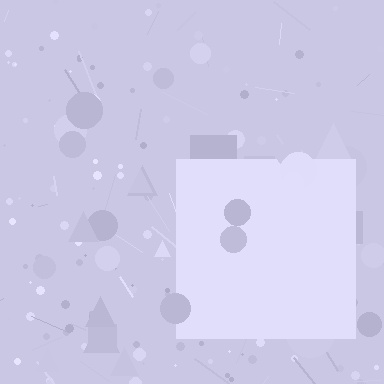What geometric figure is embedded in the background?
A square is embedded in the background.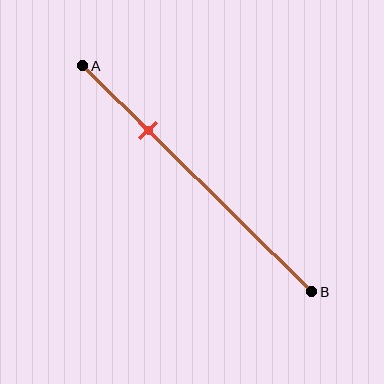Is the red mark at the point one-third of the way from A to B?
No, the mark is at about 30% from A, not at the 33% one-third point.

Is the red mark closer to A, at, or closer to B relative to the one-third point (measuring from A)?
The red mark is closer to point A than the one-third point of segment AB.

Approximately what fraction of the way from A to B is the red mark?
The red mark is approximately 30% of the way from A to B.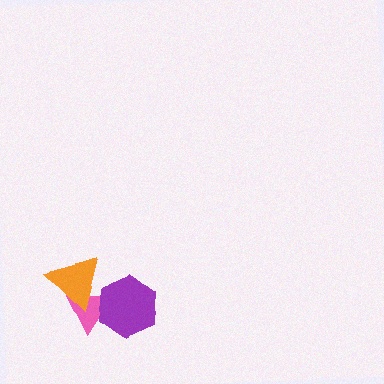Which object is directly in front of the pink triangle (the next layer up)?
The orange triangle is directly in front of the pink triangle.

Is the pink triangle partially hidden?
Yes, it is partially covered by another shape.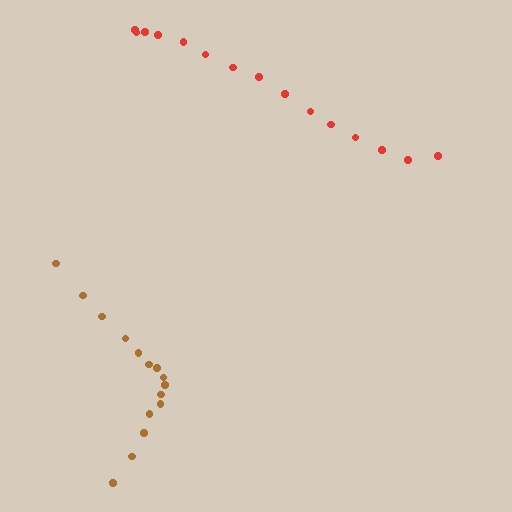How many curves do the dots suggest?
There are 2 distinct paths.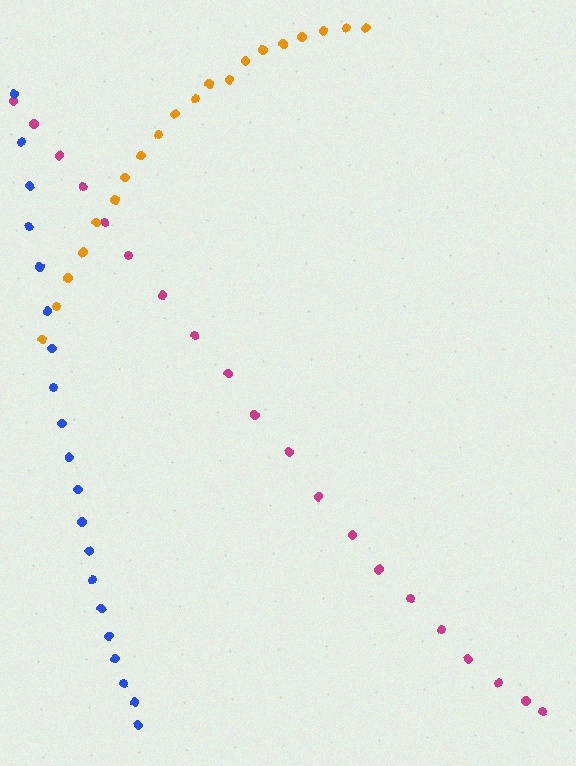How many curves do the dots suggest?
There are 3 distinct paths.